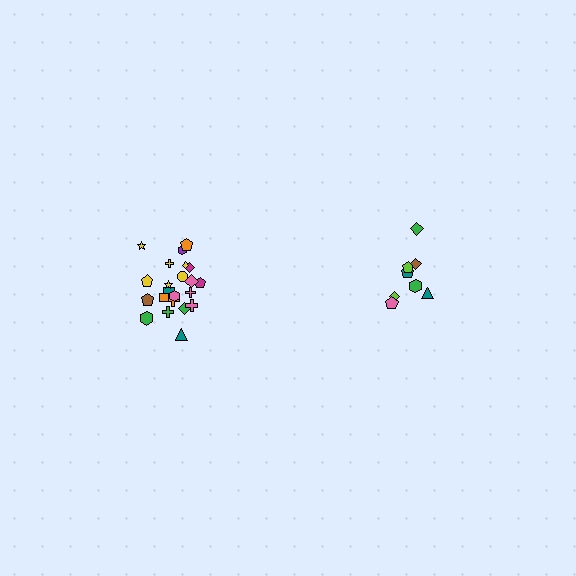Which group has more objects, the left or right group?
The left group.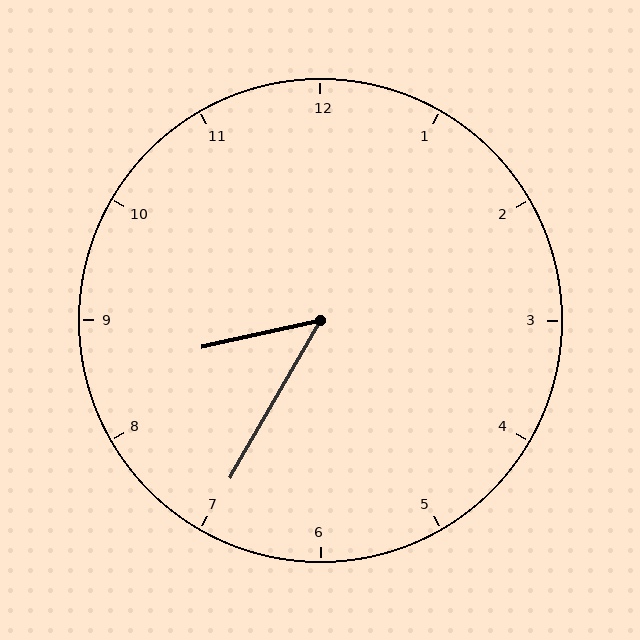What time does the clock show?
8:35.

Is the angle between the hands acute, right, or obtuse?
It is acute.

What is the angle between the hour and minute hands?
Approximately 48 degrees.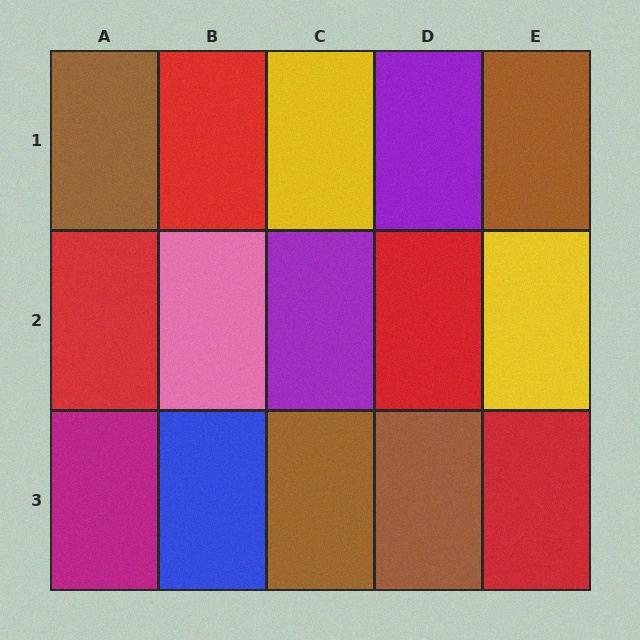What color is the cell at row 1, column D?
Purple.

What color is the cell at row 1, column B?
Red.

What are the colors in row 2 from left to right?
Red, pink, purple, red, yellow.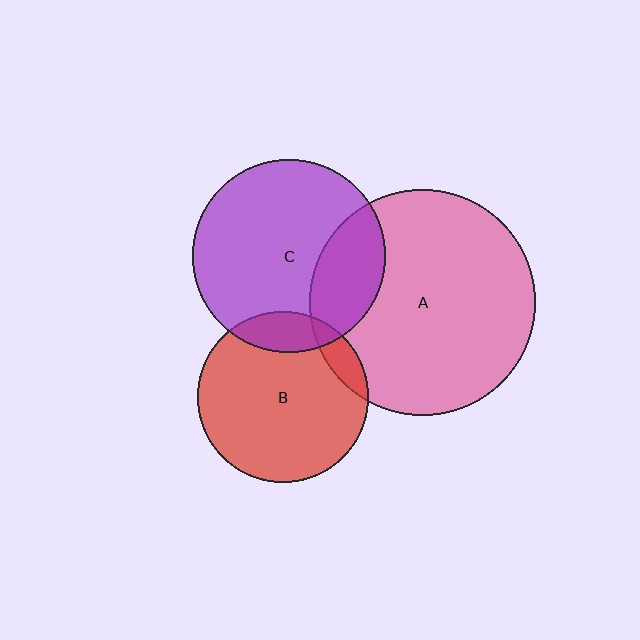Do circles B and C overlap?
Yes.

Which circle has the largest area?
Circle A (pink).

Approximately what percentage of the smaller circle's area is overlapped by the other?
Approximately 15%.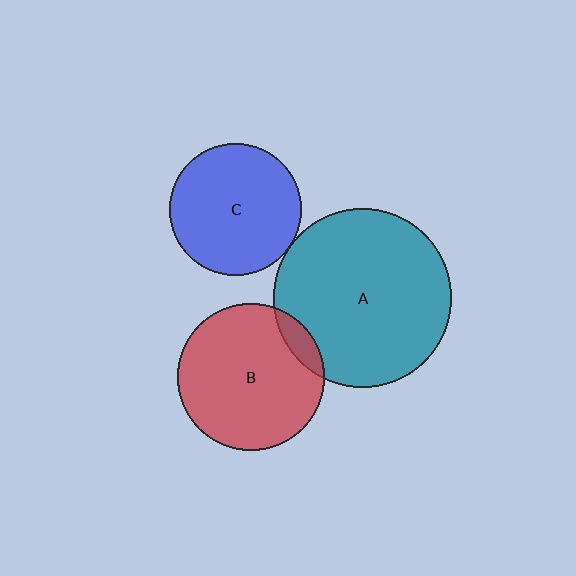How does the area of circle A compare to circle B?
Approximately 1.5 times.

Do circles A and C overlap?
Yes.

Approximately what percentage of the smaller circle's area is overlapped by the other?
Approximately 5%.